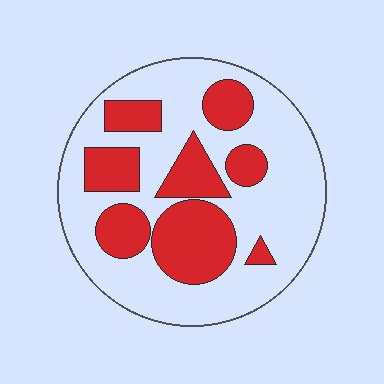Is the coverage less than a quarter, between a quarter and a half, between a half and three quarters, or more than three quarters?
Between a quarter and a half.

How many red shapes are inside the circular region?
8.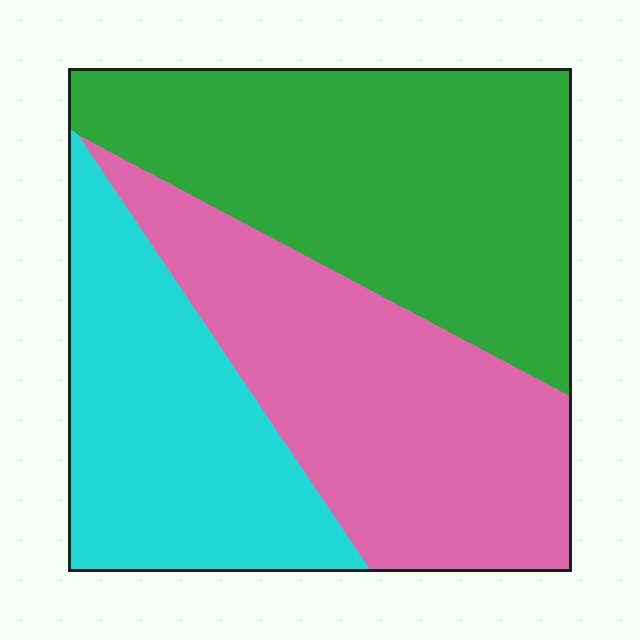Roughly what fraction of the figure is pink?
Pink takes up about one third (1/3) of the figure.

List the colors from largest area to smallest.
From largest to smallest: green, pink, cyan.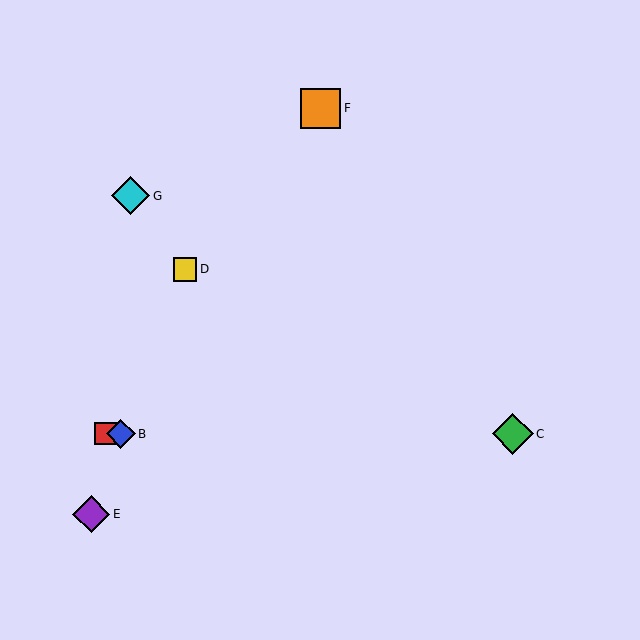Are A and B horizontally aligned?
Yes, both are at y≈434.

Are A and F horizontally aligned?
No, A is at y≈434 and F is at y≈108.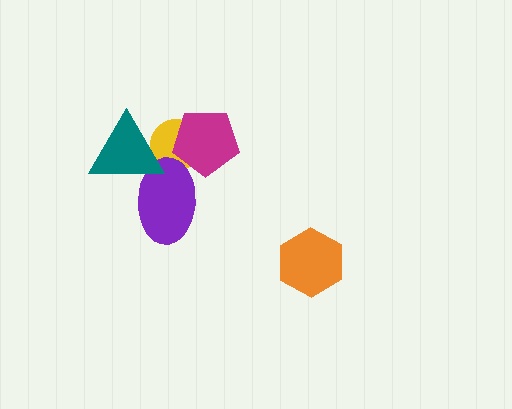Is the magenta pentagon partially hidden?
Yes, it is partially covered by another shape.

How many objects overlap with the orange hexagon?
0 objects overlap with the orange hexagon.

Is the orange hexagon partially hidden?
No, no other shape covers it.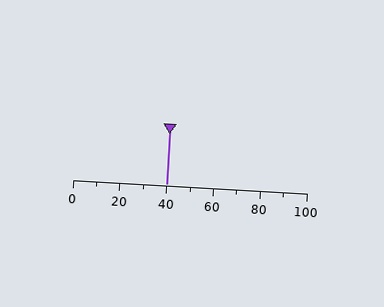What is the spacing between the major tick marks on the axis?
The major ticks are spaced 20 apart.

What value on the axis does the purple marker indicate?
The marker indicates approximately 40.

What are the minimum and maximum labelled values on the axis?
The axis runs from 0 to 100.